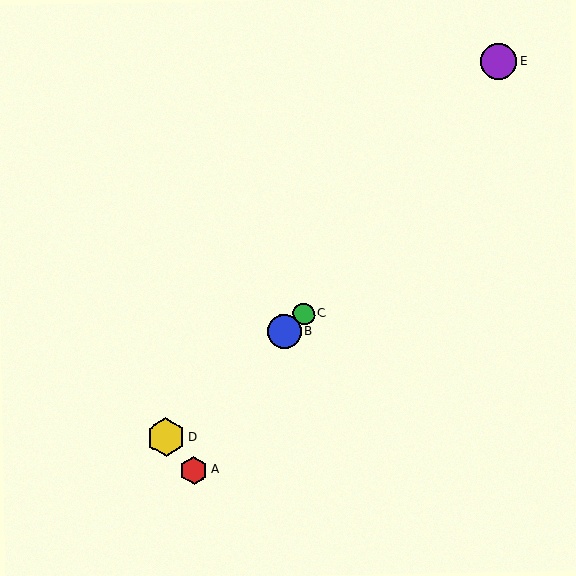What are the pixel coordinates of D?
Object D is at (166, 437).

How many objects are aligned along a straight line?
3 objects (B, C, D) are aligned along a straight line.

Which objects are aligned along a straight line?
Objects B, C, D are aligned along a straight line.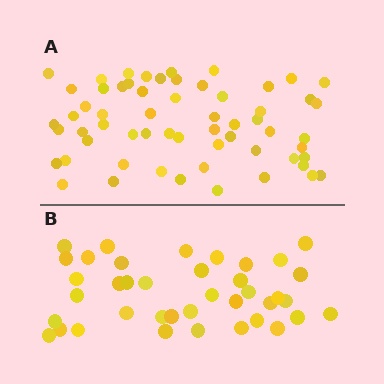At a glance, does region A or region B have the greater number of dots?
Region A (the top region) has more dots.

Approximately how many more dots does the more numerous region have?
Region A has approximately 20 more dots than region B.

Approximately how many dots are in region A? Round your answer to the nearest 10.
About 60 dots.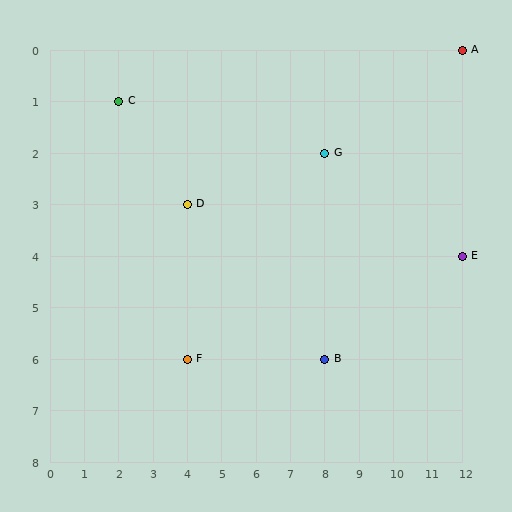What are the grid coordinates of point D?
Point D is at grid coordinates (4, 3).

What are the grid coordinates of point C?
Point C is at grid coordinates (2, 1).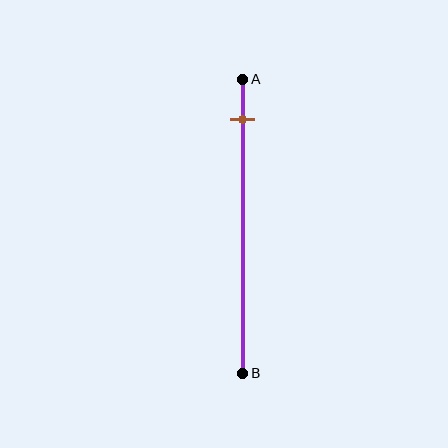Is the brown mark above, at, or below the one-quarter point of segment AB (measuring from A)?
The brown mark is above the one-quarter point of segment AB.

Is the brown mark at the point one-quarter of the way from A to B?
No, the mark is at about 15% from A, not at the 25% one-quarter point.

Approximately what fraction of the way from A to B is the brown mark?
The brown mark is approximately 15% of the way from A to B.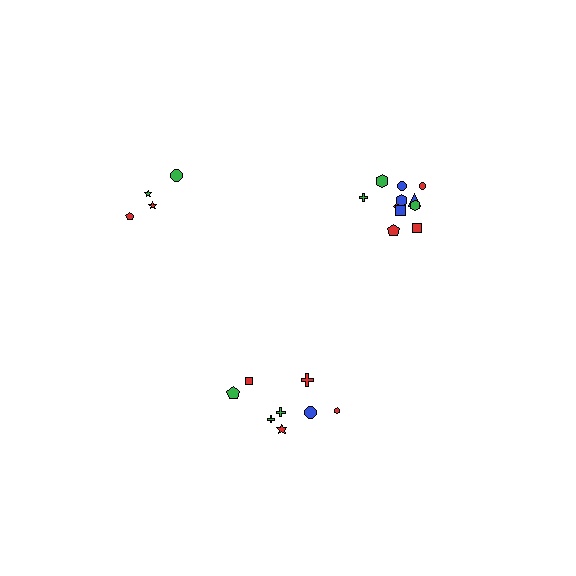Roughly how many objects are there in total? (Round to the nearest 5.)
Roughly 25 objects in total.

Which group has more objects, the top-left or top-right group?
The top-right group.